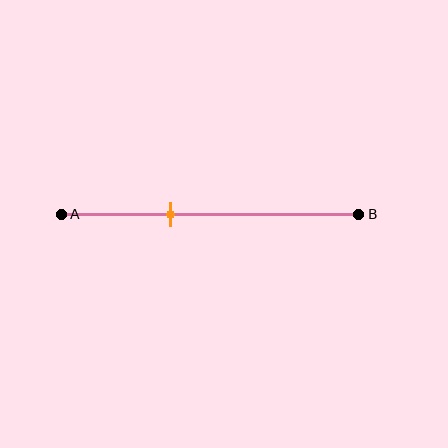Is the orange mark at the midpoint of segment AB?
No, the mark is at about 35% from A, not at the 50% midpoint.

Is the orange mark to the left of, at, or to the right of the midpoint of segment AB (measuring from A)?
The orange mark is to the left of the midpoint of segment AB.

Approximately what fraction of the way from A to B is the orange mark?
The orange mark is approximately 35% of the way from A to B.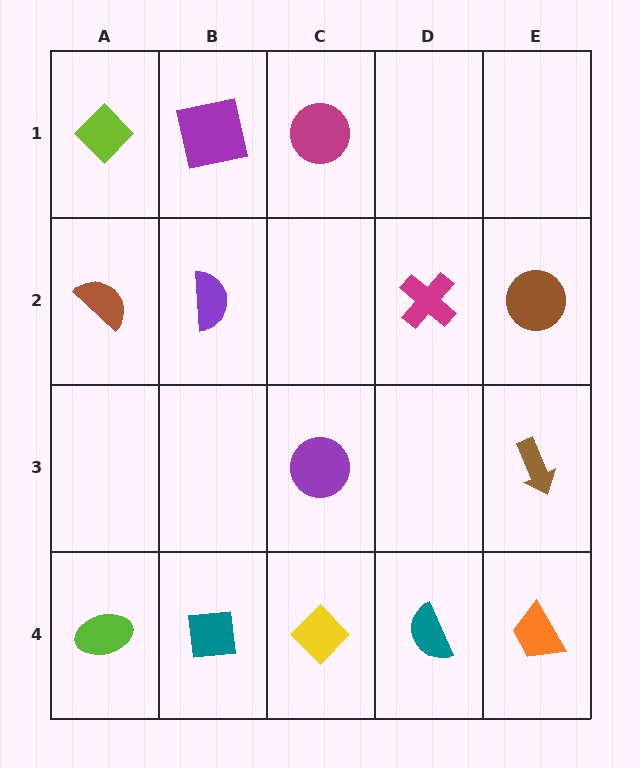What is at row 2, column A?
A brown semicircle.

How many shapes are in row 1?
3 shapes.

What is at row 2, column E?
A brown circle.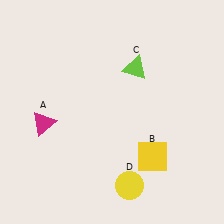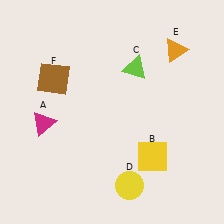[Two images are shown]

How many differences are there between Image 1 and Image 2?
There are 2 differences between the two images.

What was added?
An orange triangle (E), a brown square (F) were added in Image 2.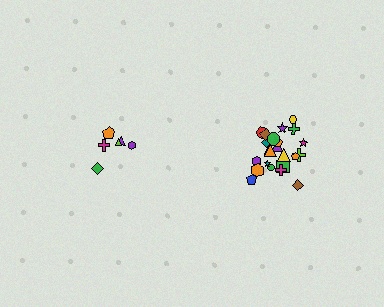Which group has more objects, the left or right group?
The right group.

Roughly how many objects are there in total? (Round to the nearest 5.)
Roughly 30 objects in total.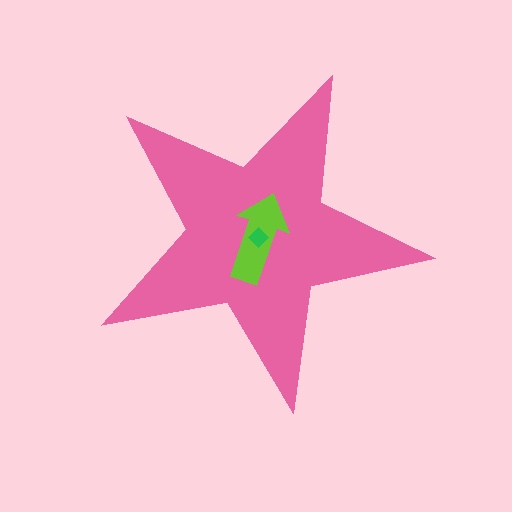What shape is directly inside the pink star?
The lime arrow.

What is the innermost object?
The green diamond.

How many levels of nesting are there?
3.